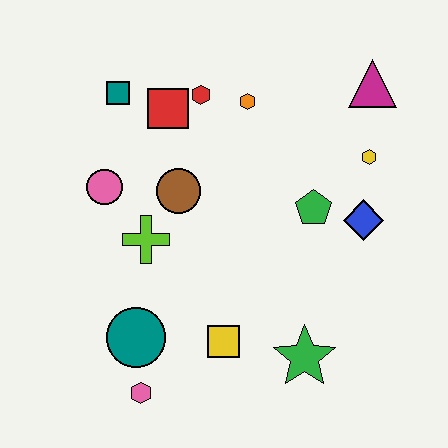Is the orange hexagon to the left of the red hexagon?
No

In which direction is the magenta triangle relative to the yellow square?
The magenta triangle is above the yellow square.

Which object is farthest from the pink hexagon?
The magenta triangle is farthest from the pink hexagon.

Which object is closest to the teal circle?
The pink hexagon is closest to the teal circle.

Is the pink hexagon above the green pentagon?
No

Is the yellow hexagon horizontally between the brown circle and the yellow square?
No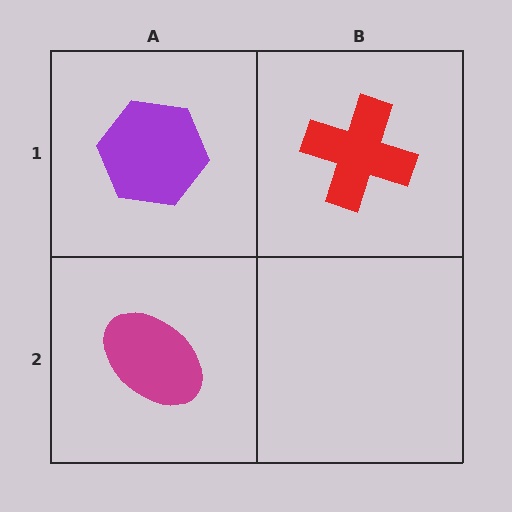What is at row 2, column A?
A magenta ellipse.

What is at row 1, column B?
A red cross.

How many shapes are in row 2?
1 shape.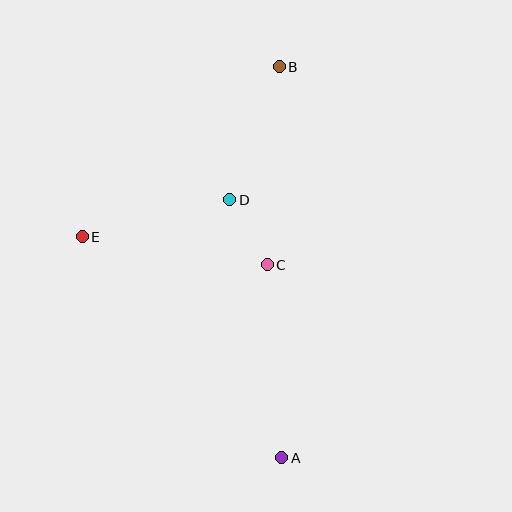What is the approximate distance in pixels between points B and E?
The distance between B and E is approximately 260 pixels.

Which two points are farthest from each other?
Points A and B are farthest from each other.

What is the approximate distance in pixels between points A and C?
The distance between A and C is approximately 193 pixels.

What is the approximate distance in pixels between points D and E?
The distance between D and E is approximately 152 pixels.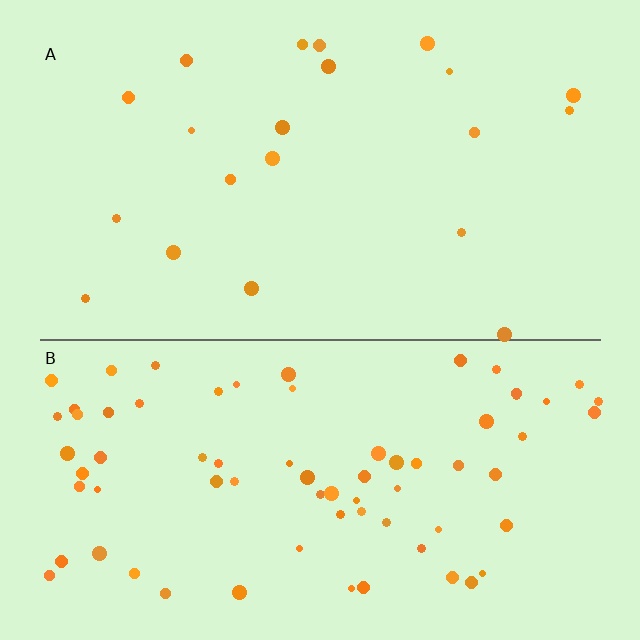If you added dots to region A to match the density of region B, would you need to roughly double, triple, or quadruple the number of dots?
Approximately quadruple.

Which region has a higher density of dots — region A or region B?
B (the bottom).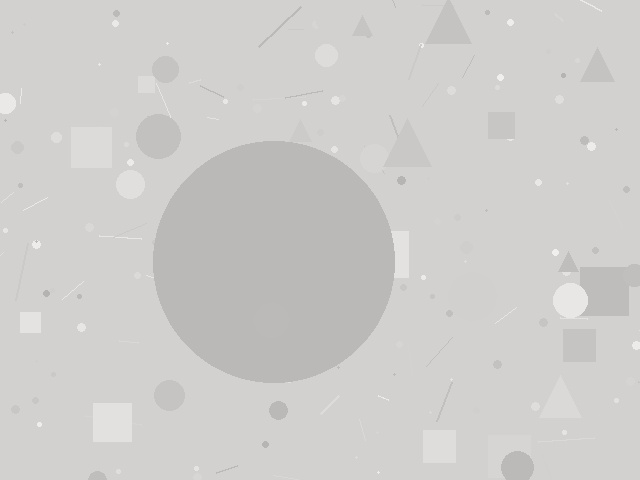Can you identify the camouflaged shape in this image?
The camouflaged shape is a circle.